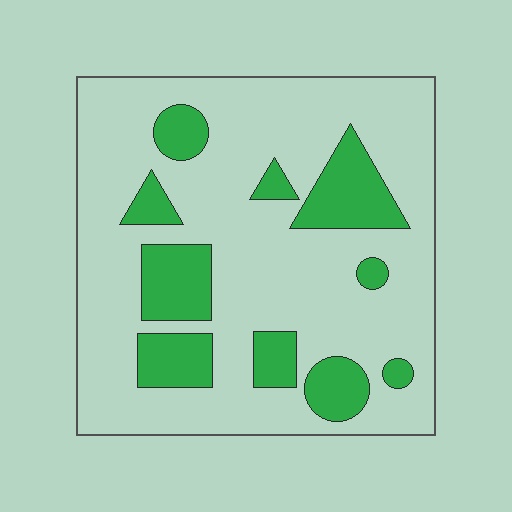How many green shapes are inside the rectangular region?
10.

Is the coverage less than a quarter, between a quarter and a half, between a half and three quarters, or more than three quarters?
Less than a quarter.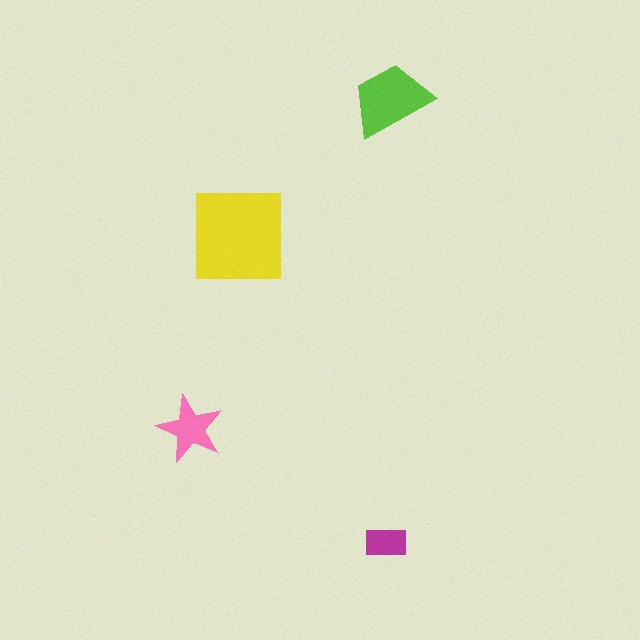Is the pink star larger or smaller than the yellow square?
Smaller.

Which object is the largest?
The yellow square.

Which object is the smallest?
The magenta rectangle.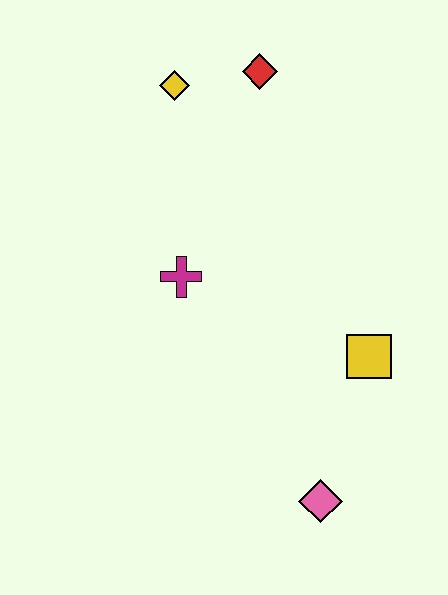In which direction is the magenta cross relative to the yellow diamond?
The magenta cross is below the yellow diamond.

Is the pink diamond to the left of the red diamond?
No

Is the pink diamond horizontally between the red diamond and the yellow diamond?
No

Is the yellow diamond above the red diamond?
No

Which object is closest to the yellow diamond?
The red diamond is closest to the yellow diamond.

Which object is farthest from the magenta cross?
The pink diamond is farthest from the magenta cross.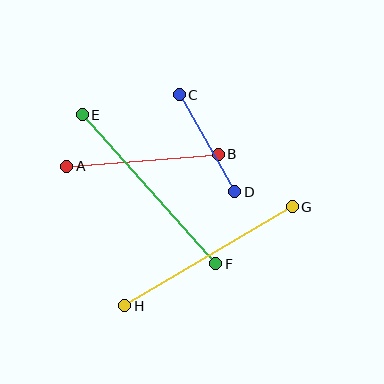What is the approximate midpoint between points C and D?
The midpoint is at approximately (207, 143) pixels.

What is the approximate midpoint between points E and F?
The midpoint is at approximately (149, 189) pixels.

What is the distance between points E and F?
The distance is approximately 200 pixels.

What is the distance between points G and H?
The distance is approximately 195 pixels.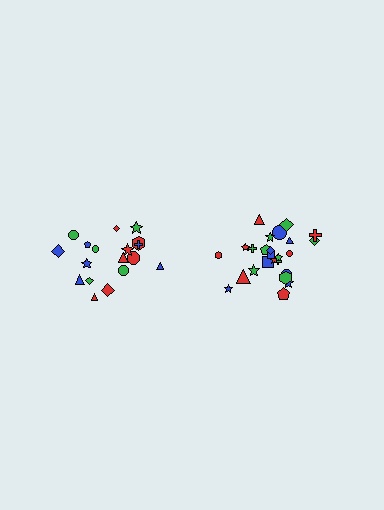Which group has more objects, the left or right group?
The right group.